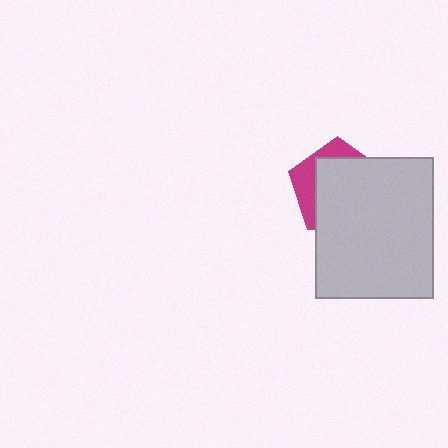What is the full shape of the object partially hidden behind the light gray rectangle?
The partially hidden object is a magenta pentagon.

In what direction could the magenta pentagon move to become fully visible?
The magenta pentagon could move toward the upper-left. That would shift it out from behind the light gray rectangle entirely.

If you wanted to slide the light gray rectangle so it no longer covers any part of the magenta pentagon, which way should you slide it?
Slide it toward the lower-right — that is the most direct way to separate the two shapes.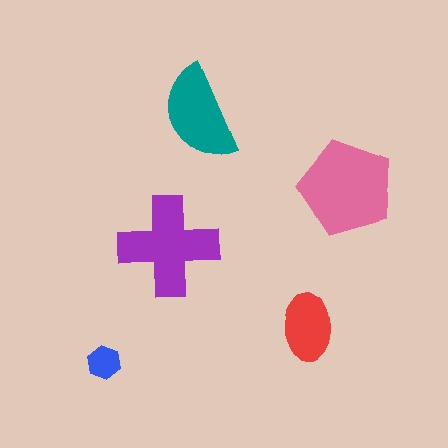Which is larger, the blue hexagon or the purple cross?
The purple cross.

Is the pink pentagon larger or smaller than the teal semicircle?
Larger.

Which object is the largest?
The pink pentagon.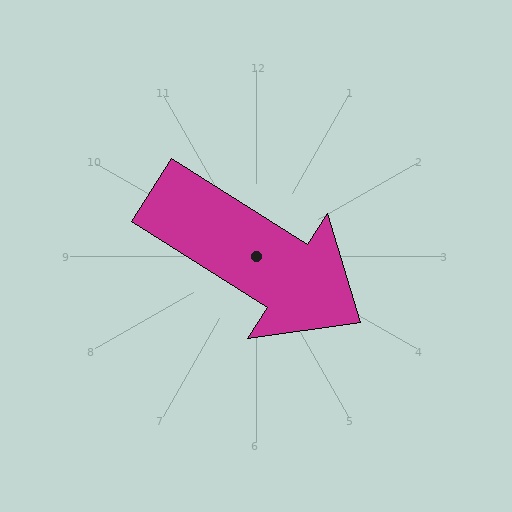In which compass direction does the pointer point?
Southeast.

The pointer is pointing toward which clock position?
Roughly 4 o'clock.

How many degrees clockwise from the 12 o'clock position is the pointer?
Approximately 122 degrees.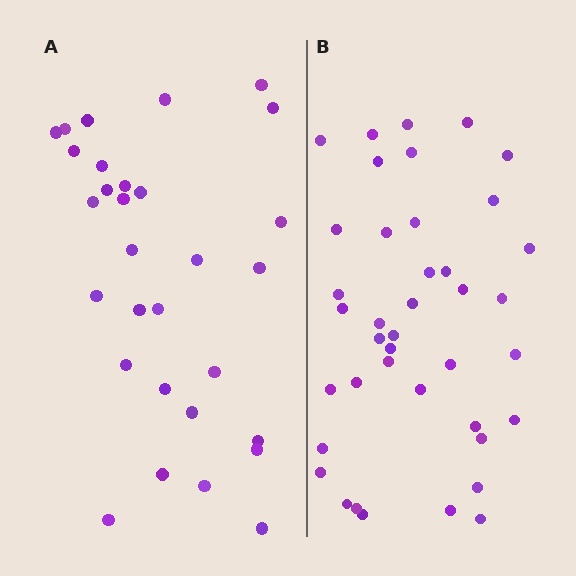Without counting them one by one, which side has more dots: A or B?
Region B (the right region) has more dots.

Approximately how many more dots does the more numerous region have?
Region B has roughly 10 or so more dots than region A.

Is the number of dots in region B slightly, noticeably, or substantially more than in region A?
Region B has noticeably more, but not dramatically so. The ratio is roughly 1.3 to 1.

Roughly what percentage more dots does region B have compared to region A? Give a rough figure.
About 35% more.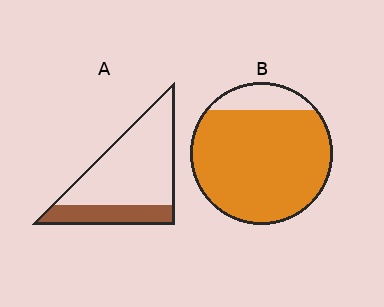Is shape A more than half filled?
No.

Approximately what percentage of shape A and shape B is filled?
A is approximately 25% and B is approximately 85%.